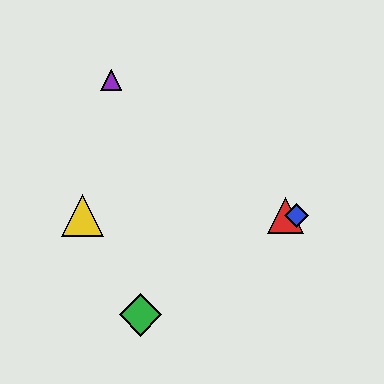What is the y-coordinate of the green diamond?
The green diamond is at y≈315.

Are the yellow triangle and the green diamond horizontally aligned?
No, the yellow triangle is at y≈215 and the green diamond is at y≈315.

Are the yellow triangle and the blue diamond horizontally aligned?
Yes, both are at y≈215.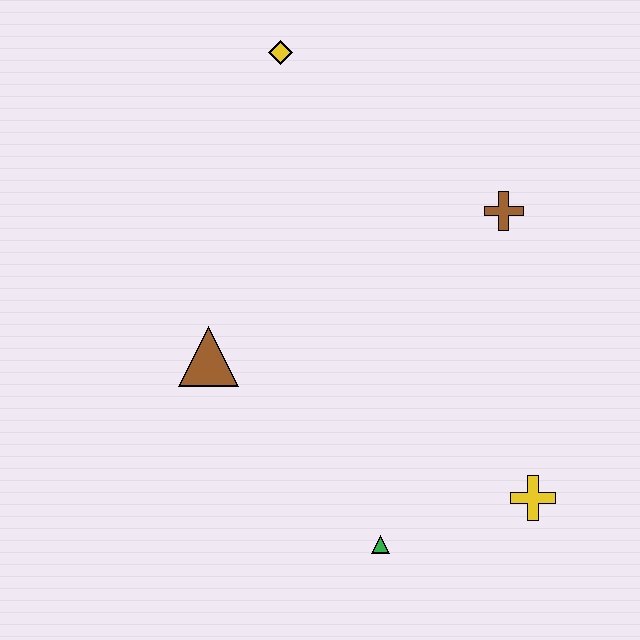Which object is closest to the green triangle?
The yellow cross is closest to the green triangle.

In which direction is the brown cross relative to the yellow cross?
The brown cross is above the yellow cross.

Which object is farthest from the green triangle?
The yellow diamond is farthest from the green triangle.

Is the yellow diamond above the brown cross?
Yes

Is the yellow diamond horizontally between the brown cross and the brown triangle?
Yes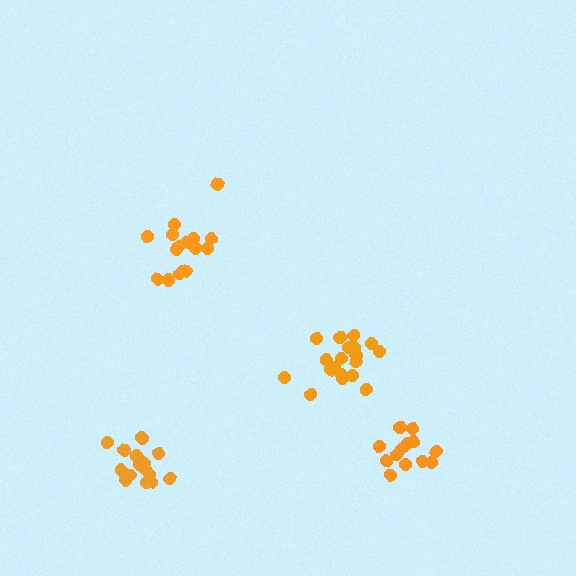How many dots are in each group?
Group 1: 16 dots, Group 2: 13 dots, Group 3: 19 dots, Group 4: 17 dots (65 total).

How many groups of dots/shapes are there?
There are 4 groups.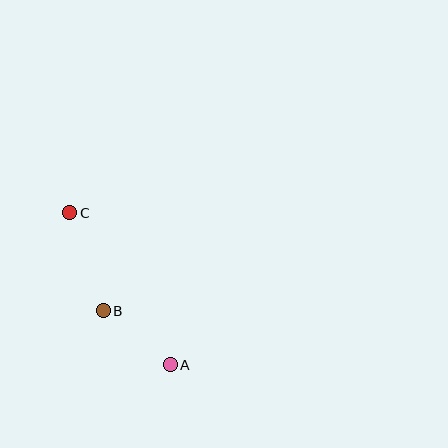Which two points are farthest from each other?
Points A and C are farthest from each other.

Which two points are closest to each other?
Points A and B are closest to each other.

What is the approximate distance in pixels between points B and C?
The distance between B and C is approximately 104 pixels.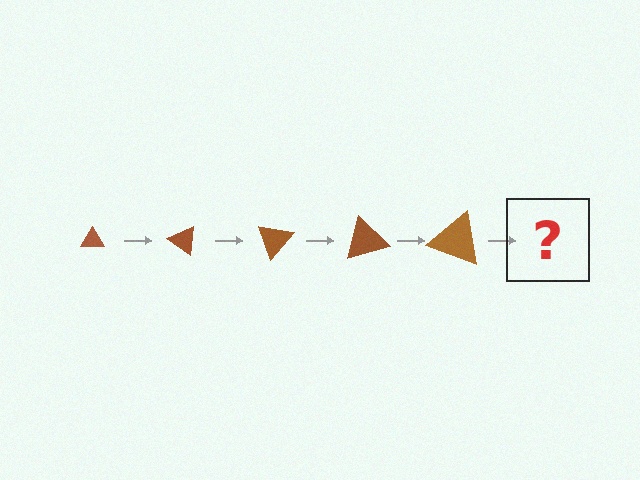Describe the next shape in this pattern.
It should be a triangle, larger than the previous one and rotated 175 degrees from the start.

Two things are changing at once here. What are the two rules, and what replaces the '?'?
The two rules are that the triangle grows larger each step and it rotates 35 degrees each step. The '?' should be a triangle, larger than the previous one and rotated 175 degrees from the start.